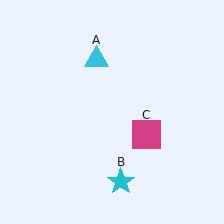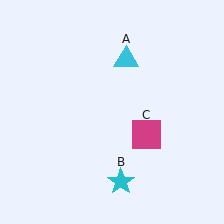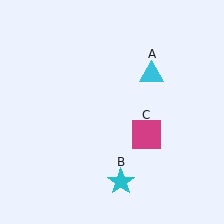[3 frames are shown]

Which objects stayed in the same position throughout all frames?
Cyan star (object B) and magenta square (object C) remained stationary.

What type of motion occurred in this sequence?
The cyan triangle (object A) rotated clockwise around the center of the scene.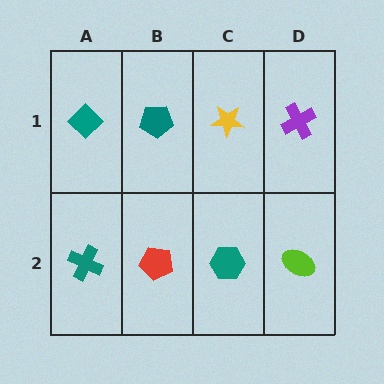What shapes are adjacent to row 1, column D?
A lime ellipse (row 2, column D), a yellow star (row 1, column C).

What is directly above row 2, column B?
A teal pentagon.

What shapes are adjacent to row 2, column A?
A teal diamond (row 1, column A), a red pentagon (row 2, column B).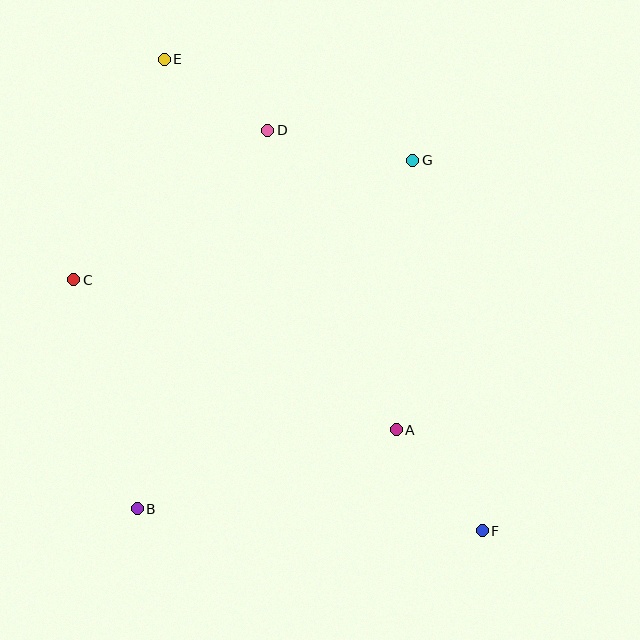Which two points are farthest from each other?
Points E and F are farthest from each other.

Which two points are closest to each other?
Points D and E are closest to each other.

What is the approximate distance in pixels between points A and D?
The distance between A and D is approximately 326 pixels.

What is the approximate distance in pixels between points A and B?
The distance between A and B is approximately 271 pixels.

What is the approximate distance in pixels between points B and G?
The distance between B and G is approximately 444 pixels.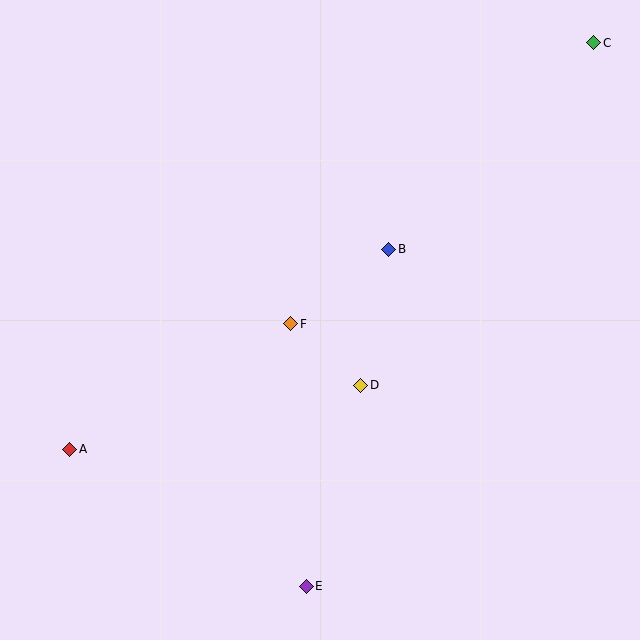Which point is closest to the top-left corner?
Point F is closest to the top-left corner.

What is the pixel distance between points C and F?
The distance between C and F is 413 pixels.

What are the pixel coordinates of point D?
Point D is at (361, 385).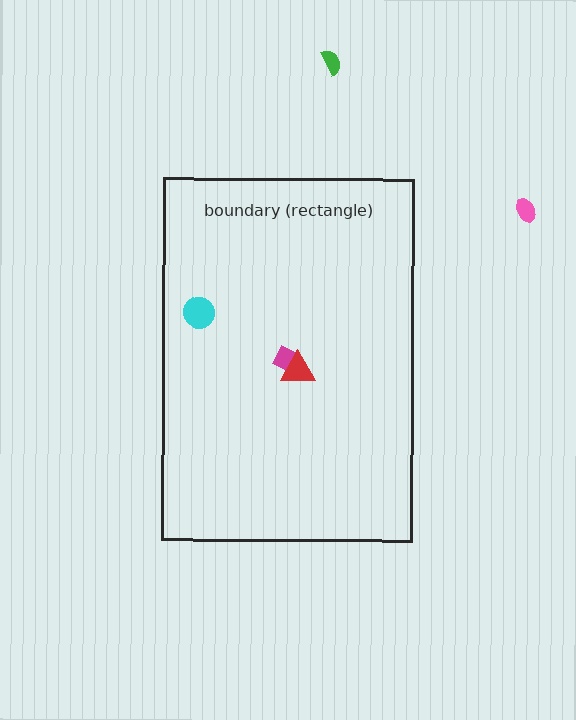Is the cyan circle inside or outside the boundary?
Inside.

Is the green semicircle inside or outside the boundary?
Outside.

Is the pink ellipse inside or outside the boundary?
Outside.